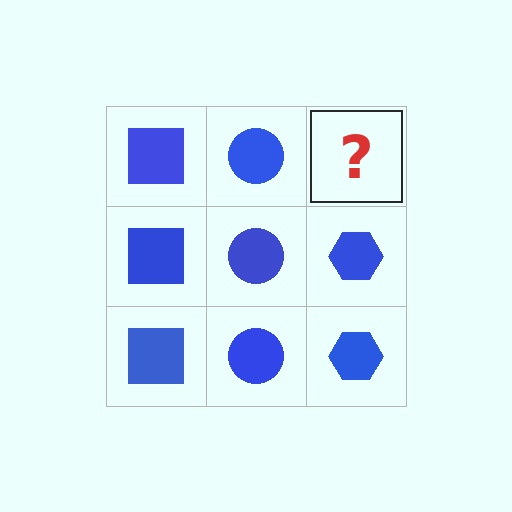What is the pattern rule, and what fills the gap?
The rule is that each column has a consistent shape. The gap should be filled with a blue hexagon.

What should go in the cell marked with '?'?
The missing cell should contain a blue hexagon.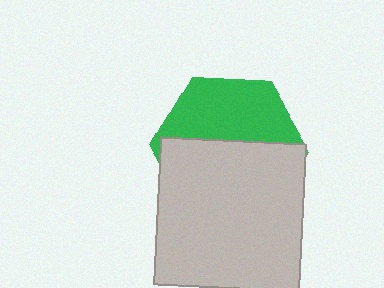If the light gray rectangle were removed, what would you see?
You would see the complete green hexagon.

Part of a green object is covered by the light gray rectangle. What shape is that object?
It is a hexagon.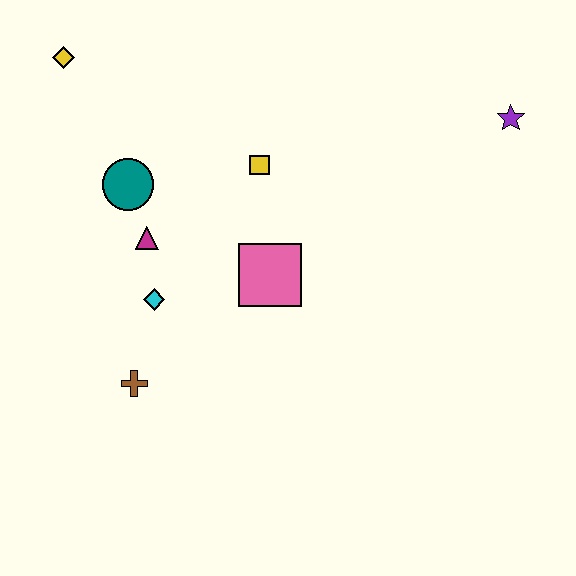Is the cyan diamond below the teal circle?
Yes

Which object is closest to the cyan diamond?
The magenta triangle is closest to the cyan diamond.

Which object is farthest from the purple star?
The brown cross is farthest from the purple star.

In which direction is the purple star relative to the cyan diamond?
The purple star is to the right of the cyan diamond.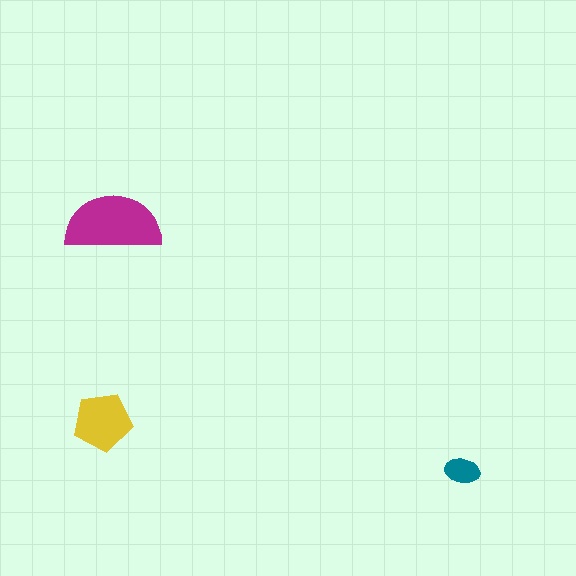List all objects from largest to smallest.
The magenta semicircle, the yellow pentagon, the teal ellipse.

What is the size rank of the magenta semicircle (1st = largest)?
1st.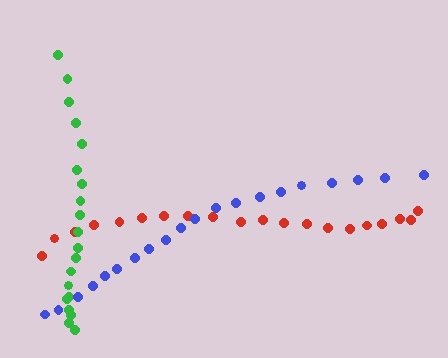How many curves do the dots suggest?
There are 3 distinct paths.